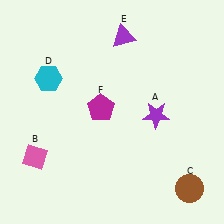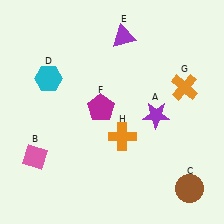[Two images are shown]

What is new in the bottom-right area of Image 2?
An orange cross (H) was added in the bottom-right area of Image 2.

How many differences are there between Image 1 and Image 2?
There are 2 differences between the two images.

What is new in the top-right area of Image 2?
An orange cross (G) was added in the top-right area of Image 2.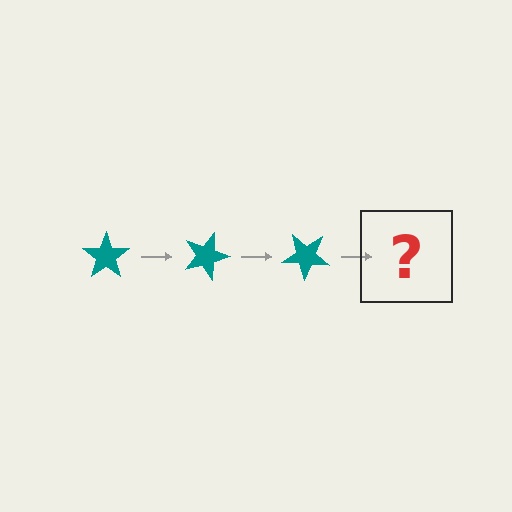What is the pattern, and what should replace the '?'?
The pattern is that the star rotates 20 degrees each step. The '?' should be a teal star rotated 60 degrees.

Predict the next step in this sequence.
The next step is a teal star rotated 60 degrees.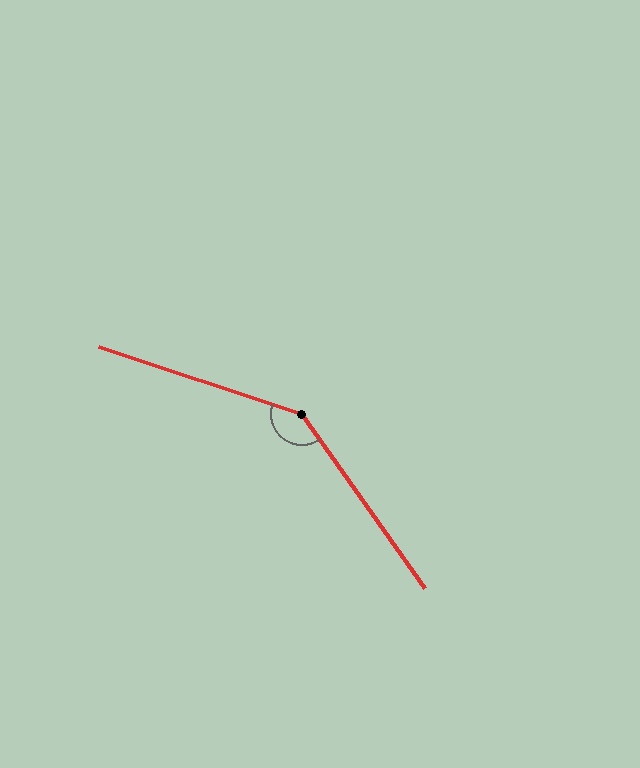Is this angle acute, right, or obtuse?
It is obtuse.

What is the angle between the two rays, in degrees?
Approximately 143 degrees.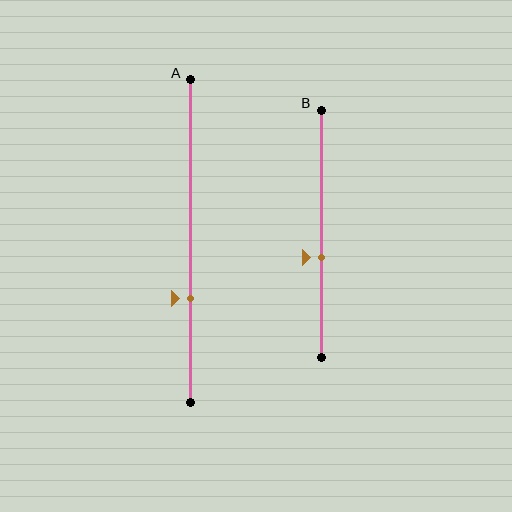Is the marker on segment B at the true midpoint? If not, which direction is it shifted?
No, the marker on segment B is shifted downward by about 9% of the segment length.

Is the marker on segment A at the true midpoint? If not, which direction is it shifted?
No, the marker on segment A is shifted downward by about 18% of the segment length.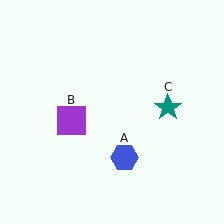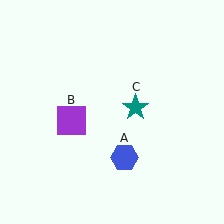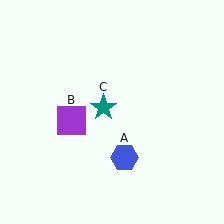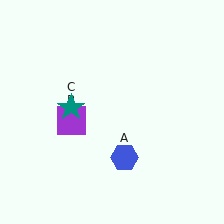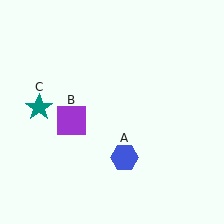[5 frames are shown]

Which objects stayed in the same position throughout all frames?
Blue hexagon (object A) and purple square (object B) remained stationary.